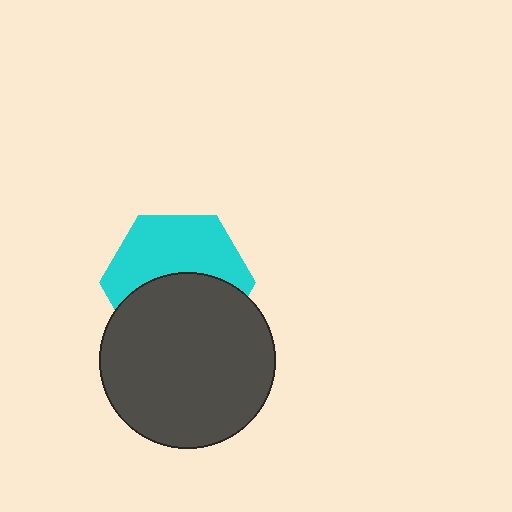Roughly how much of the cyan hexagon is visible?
About half of it is visible (roughly 50%).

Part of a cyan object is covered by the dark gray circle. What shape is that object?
It is a hexagon.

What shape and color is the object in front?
The object in front is a dark gray circle.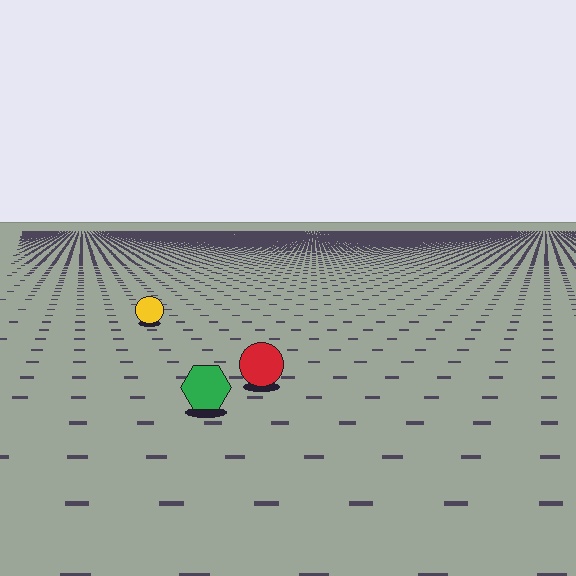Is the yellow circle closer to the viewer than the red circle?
No. The red circle is closer — you can tell from the texture gradient: the ground texture is coarser near it.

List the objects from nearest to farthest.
From nearest to farthest: the green hexagon, the red circle, the yellow circle.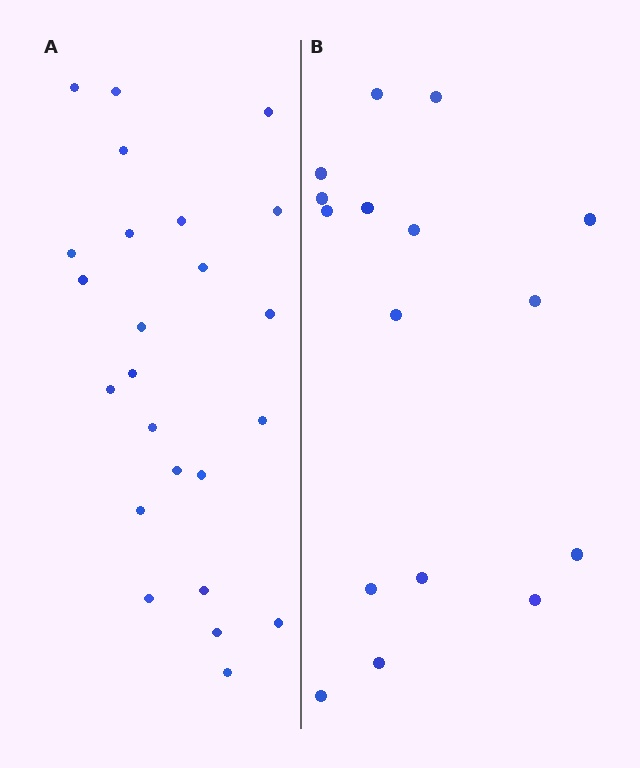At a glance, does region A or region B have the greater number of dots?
Region A (the left region) has more dots.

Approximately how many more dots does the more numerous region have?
Region A has roughly 8 or so more dots than region B.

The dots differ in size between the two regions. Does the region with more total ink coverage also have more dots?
No. Region B has more total ink coverage because its dots are larger, but region A actually contains more individual dots. Total area can be misleading — the number of items is what matters here.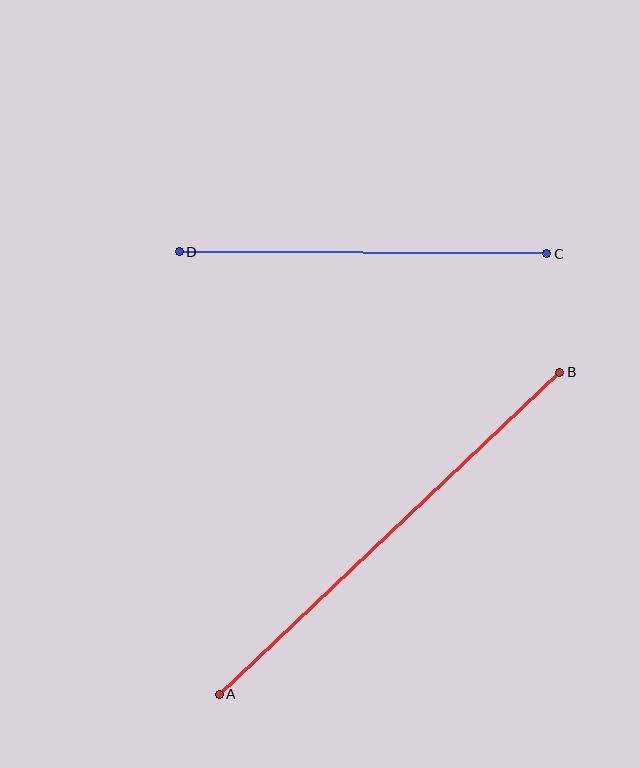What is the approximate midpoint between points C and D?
The midpoint is at approximately (363, 253) pixels.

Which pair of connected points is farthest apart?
Points A and B are farthest apart.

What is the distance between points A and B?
The distance is approximately 469 pixels.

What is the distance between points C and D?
The distance is approximately 367 pixels.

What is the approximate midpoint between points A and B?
The midpoint is at approximately (389, 533) pixels.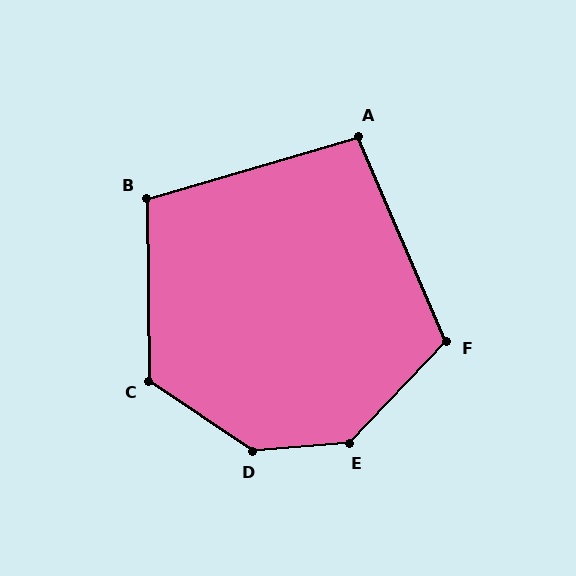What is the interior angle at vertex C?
Approximately 125 degrees (obtuse).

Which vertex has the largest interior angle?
D, at approximately 141 degrees.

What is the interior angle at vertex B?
Approximately 106 degrees (obtuse).